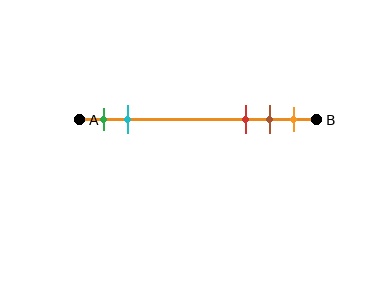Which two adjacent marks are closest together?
The brown and orange marks are the closest adjacent pair.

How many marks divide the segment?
There are 5 marks dividing the segment.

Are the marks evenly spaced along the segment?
No, the marks are not evenly spaced.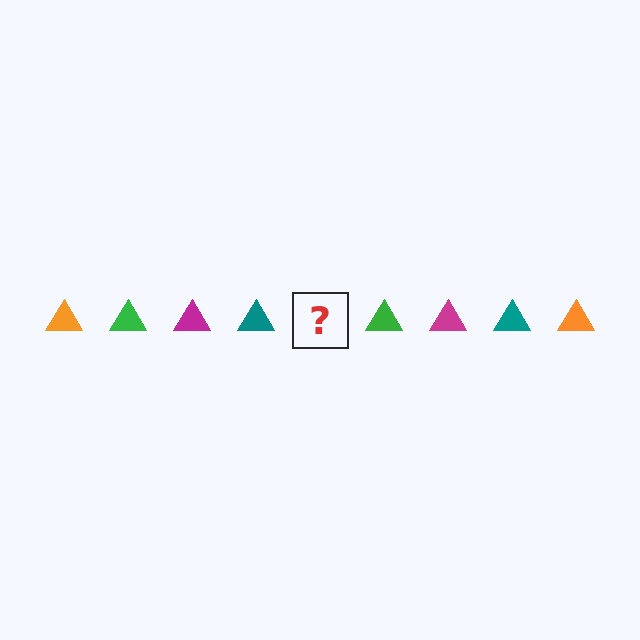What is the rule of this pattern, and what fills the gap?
The rule is that the pattern cycles through orange, green, magenta, teal triangles. The gap should be filled with an orange triangle.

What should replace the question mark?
The question mark should be replaced with an orange triangle.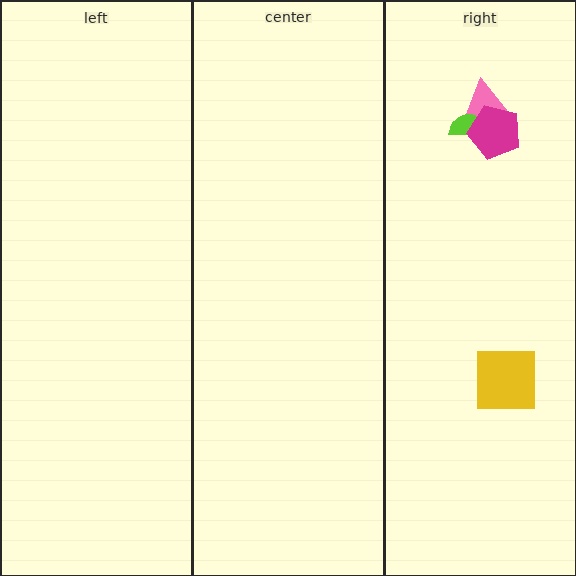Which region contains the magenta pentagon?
The right region.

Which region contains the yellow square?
The right region.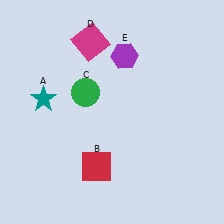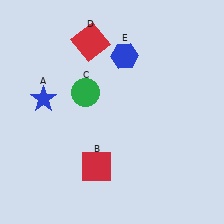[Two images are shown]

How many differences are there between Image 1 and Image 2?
There are 3 differences between the two images.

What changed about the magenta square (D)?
In Image 1, D is magenta. In Image 2, it changed to red.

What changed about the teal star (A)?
In Image 1, A is teal. In Image 2, it changed to blue.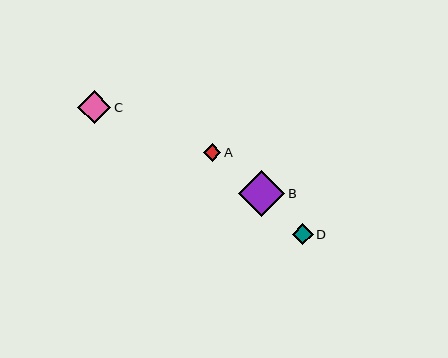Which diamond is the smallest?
Diamond A is the smallest with a size of approximately 17 pixels.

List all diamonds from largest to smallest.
From largest to smallest: B, C, D, A.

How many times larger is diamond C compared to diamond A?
Diamond C is approximately 1.9 times the size of diamond A.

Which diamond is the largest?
Diamond B is the largest with a size of approximately 46 pixels.